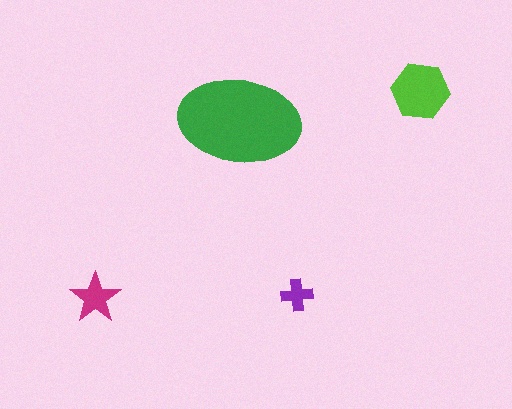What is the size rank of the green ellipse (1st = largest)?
1st.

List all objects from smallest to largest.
The purple cross, the magenta star, the lime hexagon, the green ellipse.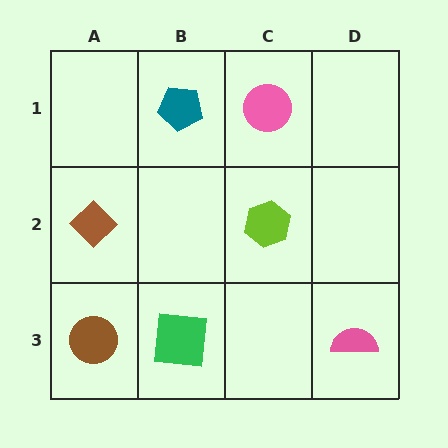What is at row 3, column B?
A green square.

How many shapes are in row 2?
2 shapes.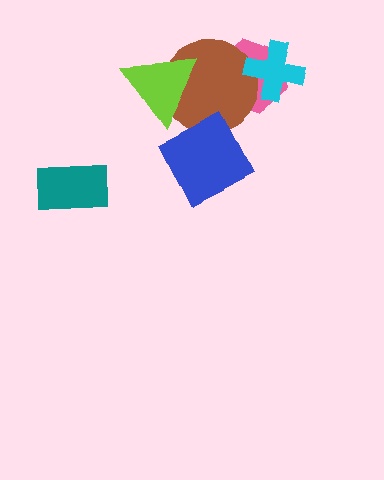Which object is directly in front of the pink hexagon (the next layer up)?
The brown circle is directly in front of the pink hexagon.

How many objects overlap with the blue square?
1 object overlaps with the blue square.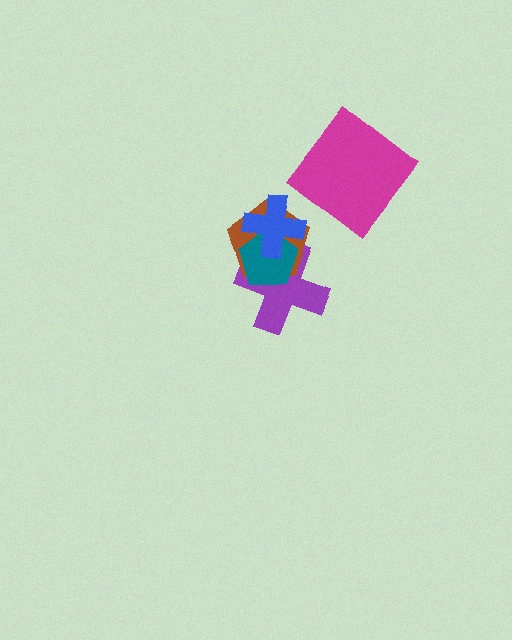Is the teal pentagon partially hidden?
Yes, it is partially covered by another shape.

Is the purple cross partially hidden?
Yes, it is partially covered by another shape.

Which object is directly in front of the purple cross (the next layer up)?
The brown pentagon is directly in front of the purple cross.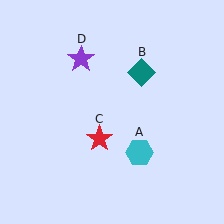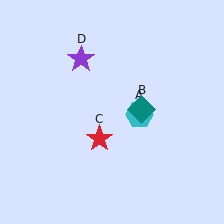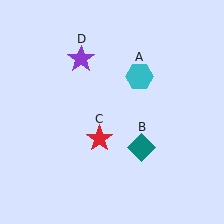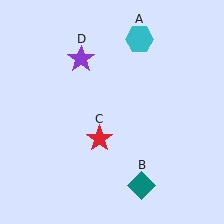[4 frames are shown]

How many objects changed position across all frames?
2 objects changed position: cyan hexagon (object A), teal diamond (object B).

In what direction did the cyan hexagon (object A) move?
The cyan hexagon (object A) moved up.